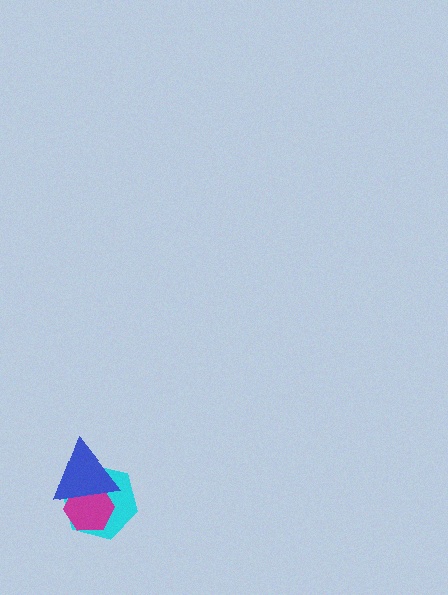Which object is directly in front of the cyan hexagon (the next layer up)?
The magenta hexagon is directly in front of the cyan hexagon.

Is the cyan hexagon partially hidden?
Yes, it is partially covered by another shape.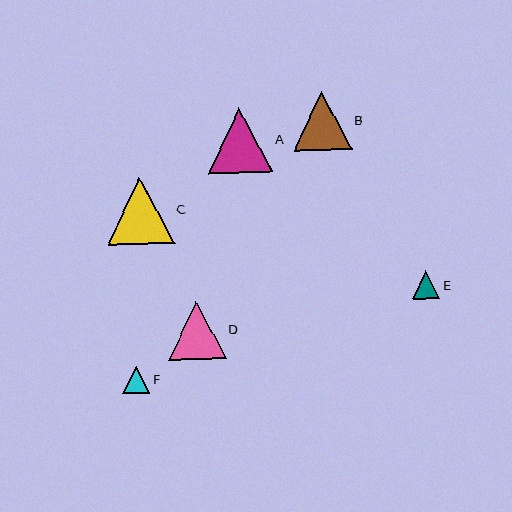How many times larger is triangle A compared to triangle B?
Triangle A is approximately 1.1 times the size of triangle B.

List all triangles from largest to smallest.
From largest to smallest: C, A, B, D, E, F.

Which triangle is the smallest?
Triangle F is the smallest with a size of approximately 27 pixels.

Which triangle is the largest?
Triangle C is the largest with a size of approximately 67 pixels.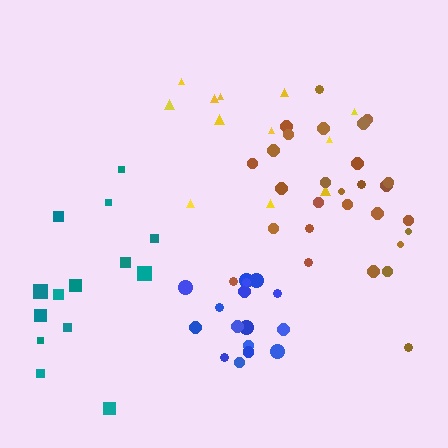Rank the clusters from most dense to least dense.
blue, brown, teal, yellow.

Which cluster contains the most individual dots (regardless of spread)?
Brown (28).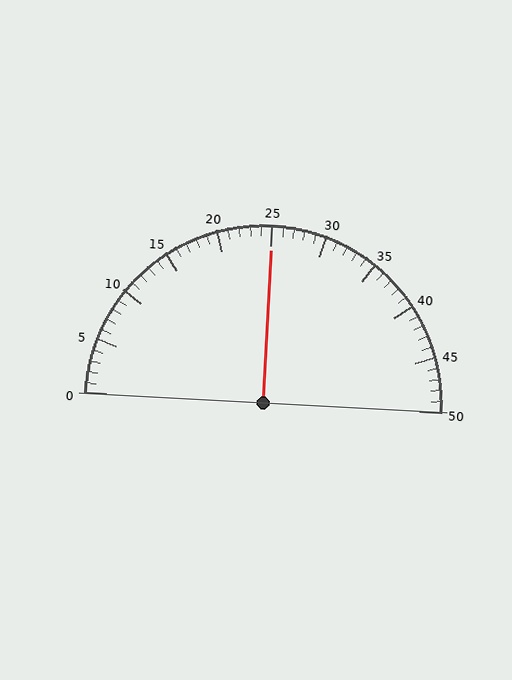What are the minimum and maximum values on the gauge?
The gauge ranges from 0 to 50.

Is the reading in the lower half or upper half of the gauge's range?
The reading is in the upper half of the range (0 to 50).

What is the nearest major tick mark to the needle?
The nearest major tick mark is 25.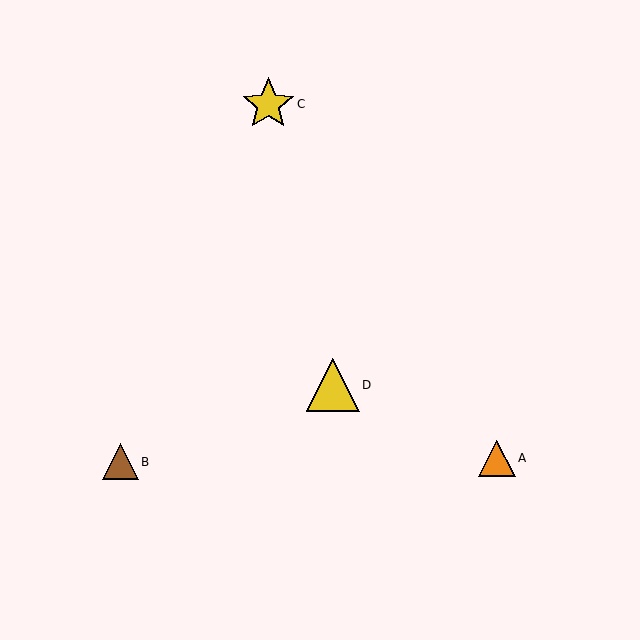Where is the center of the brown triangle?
The center of the brown triangle is at (121, 462).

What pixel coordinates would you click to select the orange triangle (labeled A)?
Click at (497, 458) to select the orange triangle A.